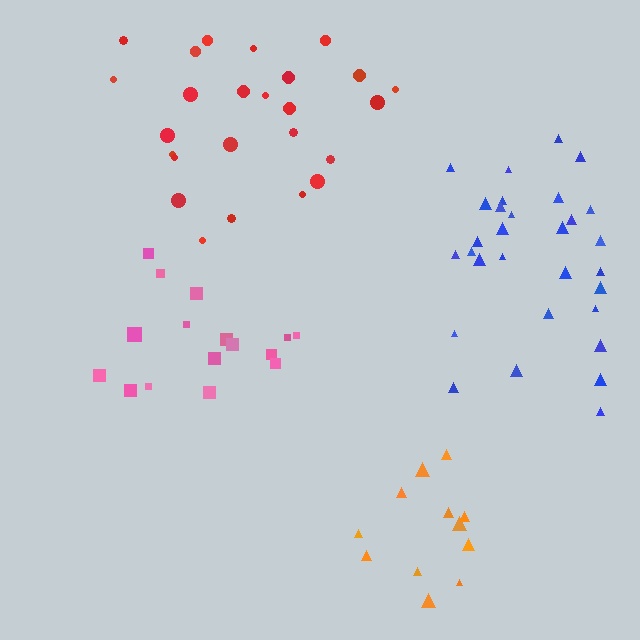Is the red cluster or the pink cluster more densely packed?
Pink.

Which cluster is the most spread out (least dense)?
Red.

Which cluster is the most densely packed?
Orange.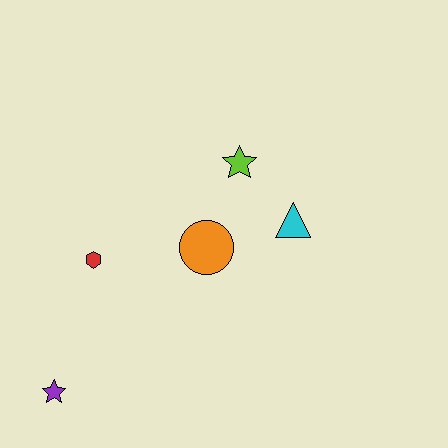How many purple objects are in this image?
There is 1 purple object.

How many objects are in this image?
There are 5 objects.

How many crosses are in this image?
There are no crosses.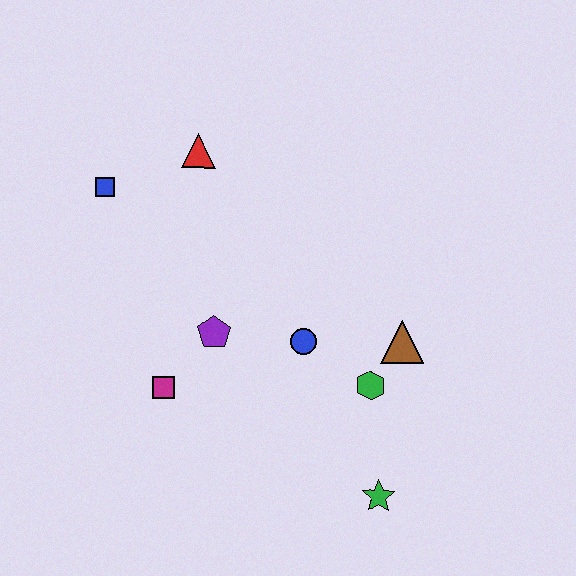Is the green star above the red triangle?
No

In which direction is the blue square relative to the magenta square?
The blue square is above the magenta square.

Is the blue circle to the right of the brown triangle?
No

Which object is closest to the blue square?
The red triangle is closest to the blue square.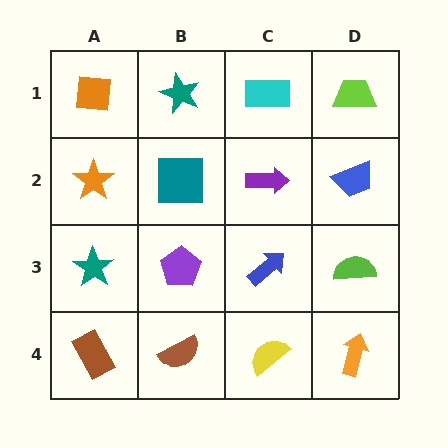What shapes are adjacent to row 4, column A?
A teal star (row 3, column A), a brown semicircle (row 4, column B).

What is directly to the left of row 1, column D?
A cyan rectangle.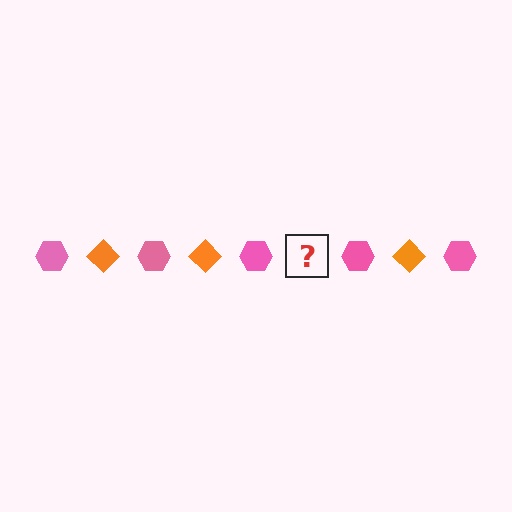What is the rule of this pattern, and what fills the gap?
The rule is that the pattern alternates between pink hexagon and orange diamond. The gap should be filled with an orange diamond.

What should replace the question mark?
The question mark should be replaced with an orange diamond.